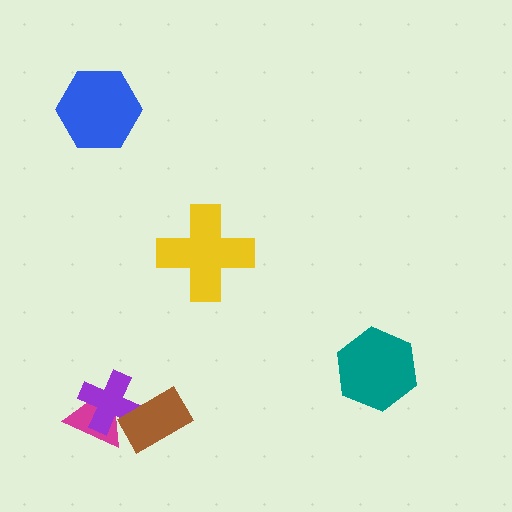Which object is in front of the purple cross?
The brown rectangle is in front of the purple cross.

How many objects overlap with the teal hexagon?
0 objects overlap with the teal hexagon.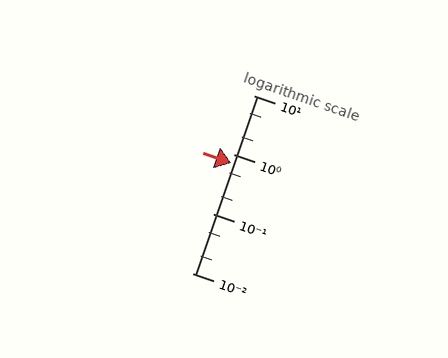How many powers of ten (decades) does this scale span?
The scale spans 3 decades, from 0.01 to 10.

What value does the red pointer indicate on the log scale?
The pointer indicates approximately 0.73.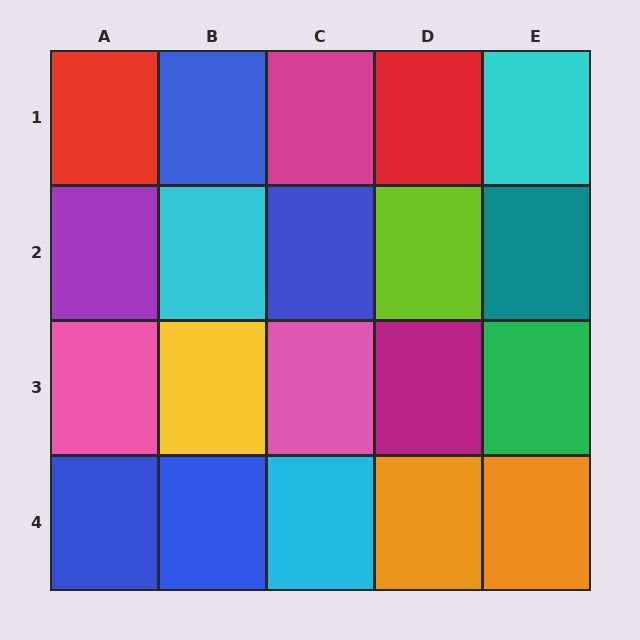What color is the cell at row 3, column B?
Yellow.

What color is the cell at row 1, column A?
Red.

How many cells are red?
2 cells are red.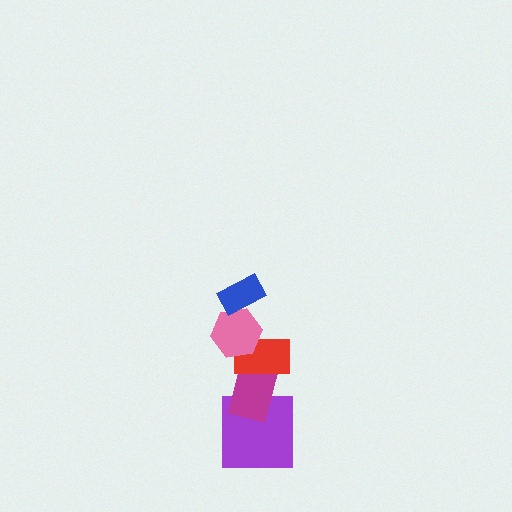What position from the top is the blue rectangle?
The blue rectangle is 1st from the top.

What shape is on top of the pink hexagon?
The blue rectangle is on top of the pink hexagon.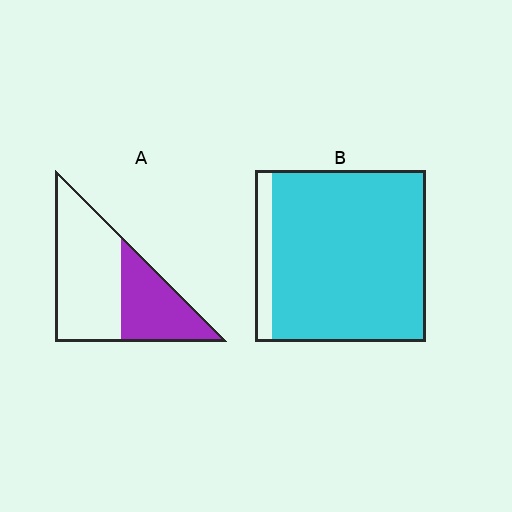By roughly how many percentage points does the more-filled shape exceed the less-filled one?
By roughly 50 percentage points (B over A).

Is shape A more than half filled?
No.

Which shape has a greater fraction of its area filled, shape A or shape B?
Shape B.